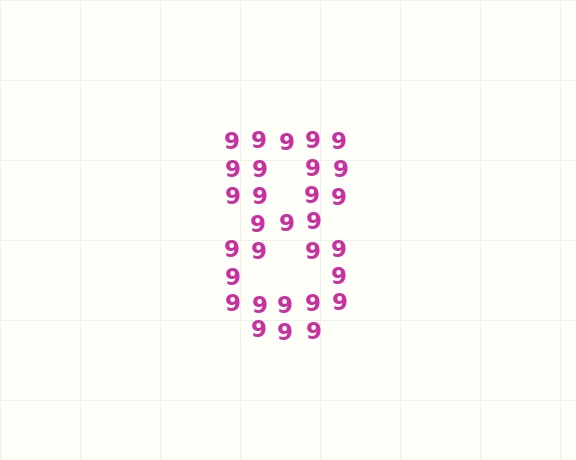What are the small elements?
The small elements are digit 9's.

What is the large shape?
The large shape is the digit 8.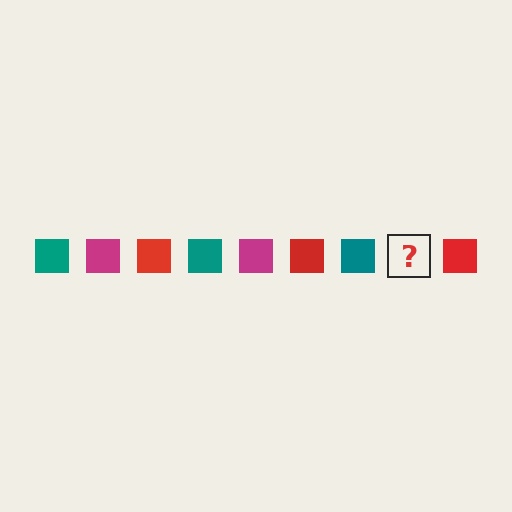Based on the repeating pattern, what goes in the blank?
The blank should be a magenta square.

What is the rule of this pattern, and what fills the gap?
The rule is that the pattern cycles through teal, magenta, red squares. The gap should be filled with a magenta square.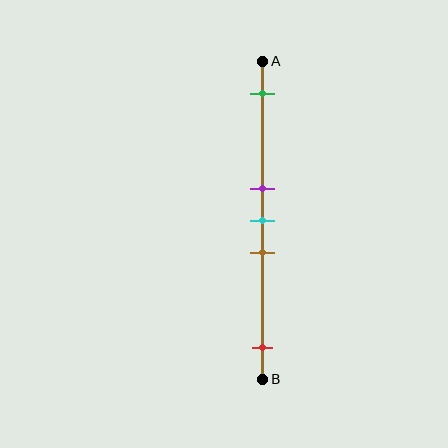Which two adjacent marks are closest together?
The purple and cyan marks are the closest adjacent pair.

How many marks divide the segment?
There are 5 marks dividing the segment.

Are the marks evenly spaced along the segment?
No, the marks are not evenly spaced.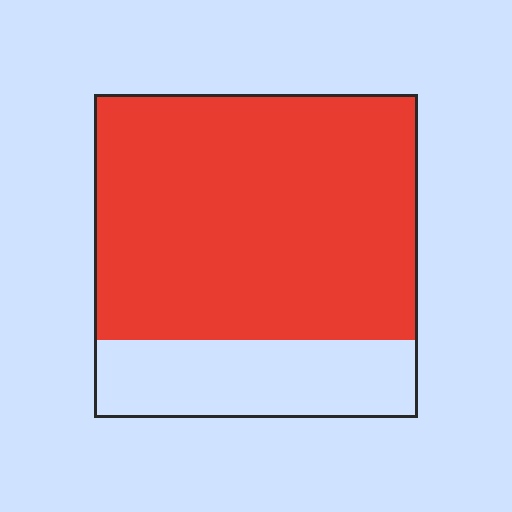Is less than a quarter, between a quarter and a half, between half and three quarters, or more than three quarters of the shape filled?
More than three quarters.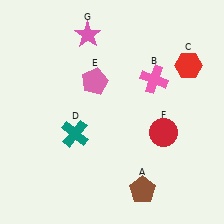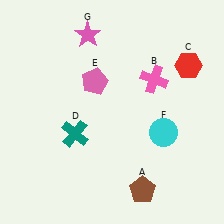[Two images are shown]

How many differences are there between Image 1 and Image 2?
There is 1 difference between the two images.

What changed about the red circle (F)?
In Image 1, F is red. In Image 2, it changed to cyan.